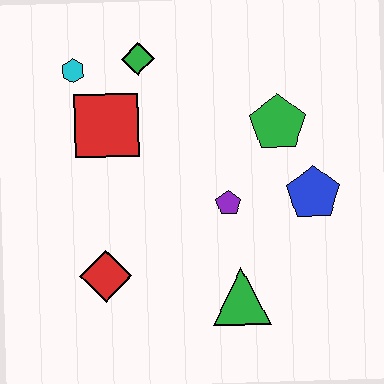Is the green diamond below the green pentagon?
No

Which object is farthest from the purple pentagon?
The cyan hexagon is farthest from the purple pentagon.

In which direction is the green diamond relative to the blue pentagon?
The green diamond is to the left of the blue pentagon.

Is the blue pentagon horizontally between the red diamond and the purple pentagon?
No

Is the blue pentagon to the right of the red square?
Yes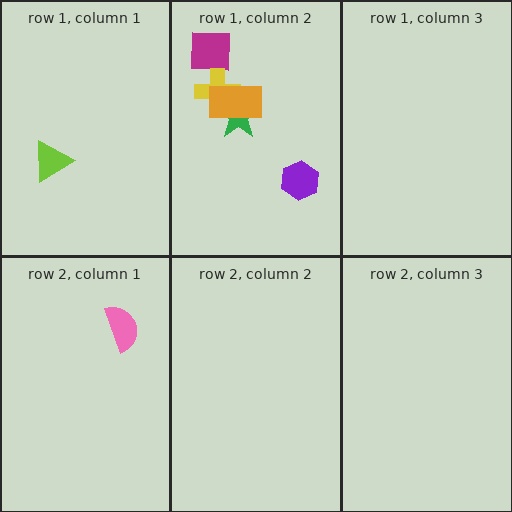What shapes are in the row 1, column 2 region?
The purple hexagon, the magenta square, the green star, the yellow cross, the orange rectangle.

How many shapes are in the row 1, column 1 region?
1.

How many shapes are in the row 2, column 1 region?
1.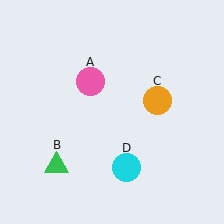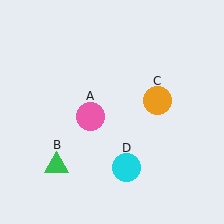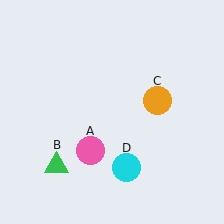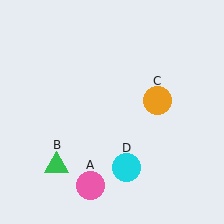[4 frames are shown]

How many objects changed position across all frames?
1 object changed position: pink circle (object A).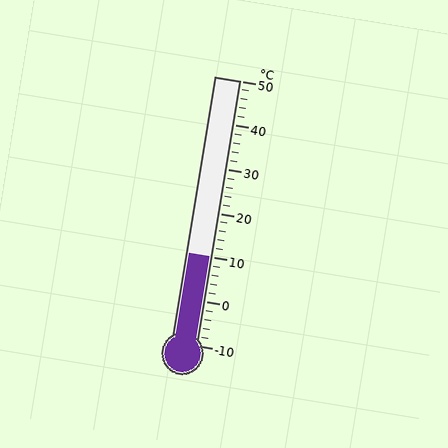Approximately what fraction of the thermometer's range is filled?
The thermometer is filled to approximately 35% of its range.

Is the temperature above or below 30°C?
The temperature is below 30°C.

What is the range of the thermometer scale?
The thermometer scale ranges from -10°C to 50°C.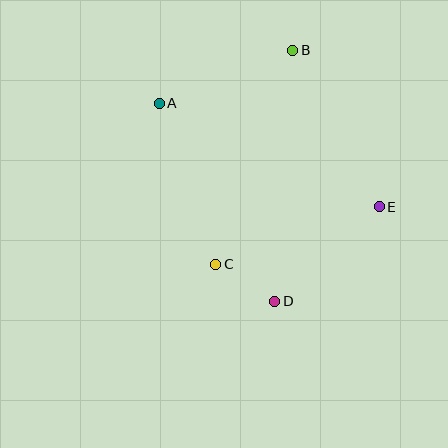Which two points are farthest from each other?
Points B and D are farthest from each other.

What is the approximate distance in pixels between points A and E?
The distance between A and E is approximately 243 pixels.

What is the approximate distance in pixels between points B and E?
The distance between B and E is approximately 179 pixels.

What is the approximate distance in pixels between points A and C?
The distance between A and C is approximately 171 pixels.